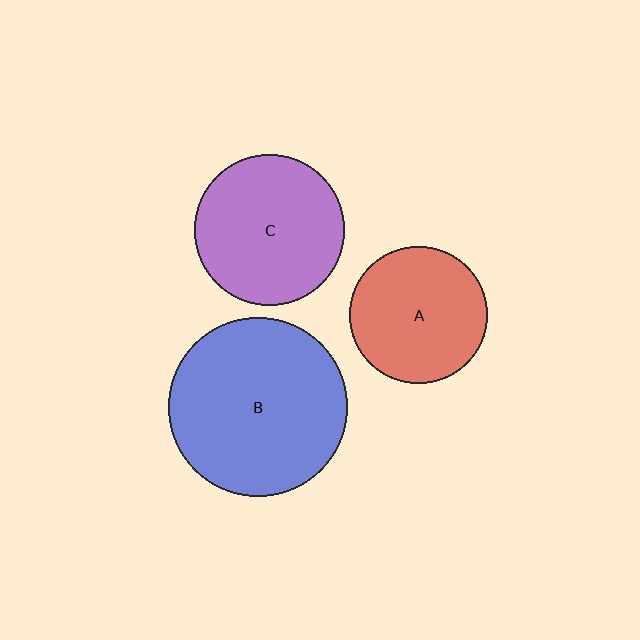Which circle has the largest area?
Circle B (blue).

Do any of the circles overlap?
No, none of the circles overlap.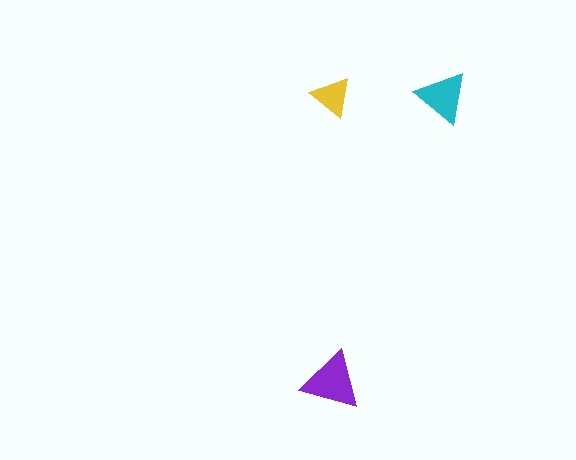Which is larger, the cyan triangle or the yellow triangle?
The cyan one.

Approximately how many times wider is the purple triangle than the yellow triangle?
About 1.5 times wider.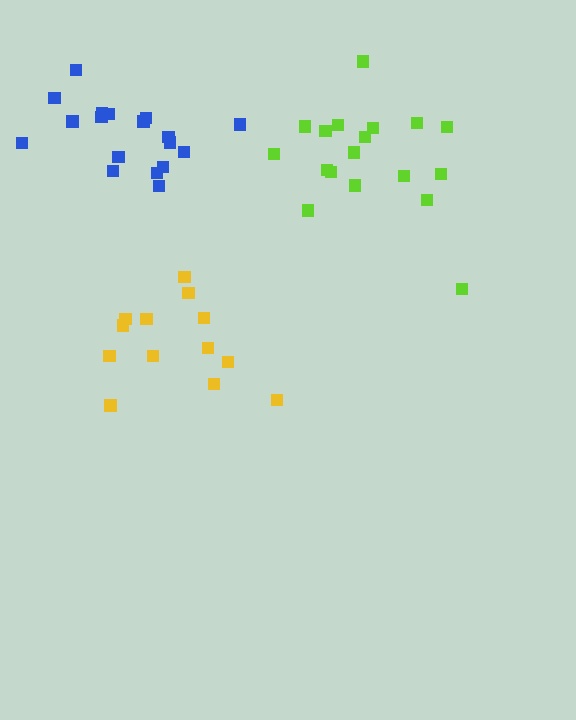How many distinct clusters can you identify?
There are 3 distinct clusters.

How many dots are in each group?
Group 1: 13 dots, Group 2: 18 dots, Group 3: 18 dots (49 total).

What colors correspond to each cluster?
The clusters are colored: yellow, lime, blue.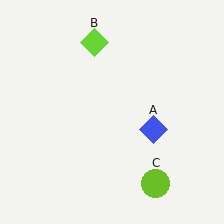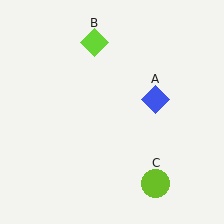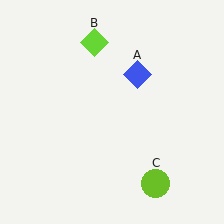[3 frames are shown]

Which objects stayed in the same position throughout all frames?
Lime diamond (object B) and lime circle (object C) remained stationary.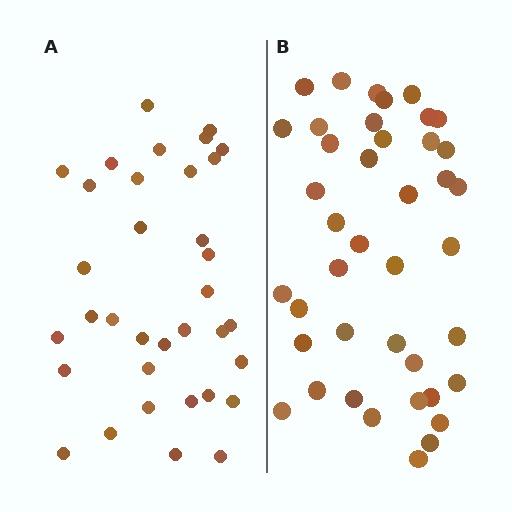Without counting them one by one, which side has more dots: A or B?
Region B (the right region) has more dots.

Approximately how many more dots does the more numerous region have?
Region B has about 6 more dots than region A.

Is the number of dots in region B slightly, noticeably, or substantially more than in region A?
Region B has only slightly more — the two regions are fairly close. The ratio is roughly 1.2 to 1.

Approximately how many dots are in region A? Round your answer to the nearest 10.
About 40 dots. (The exact count is 35, which rounds to 40.)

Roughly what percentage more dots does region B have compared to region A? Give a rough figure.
About 15% more.